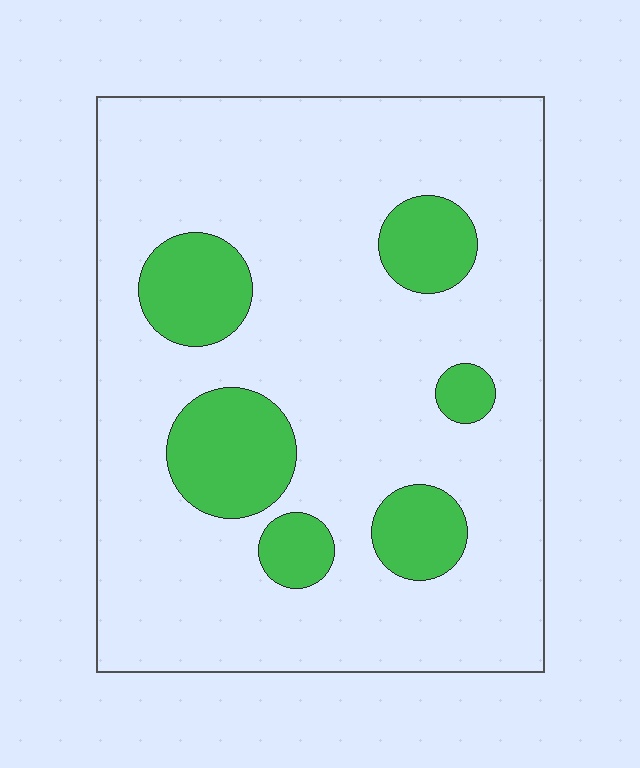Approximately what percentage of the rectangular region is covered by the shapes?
Approximately 20%.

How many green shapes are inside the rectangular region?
6.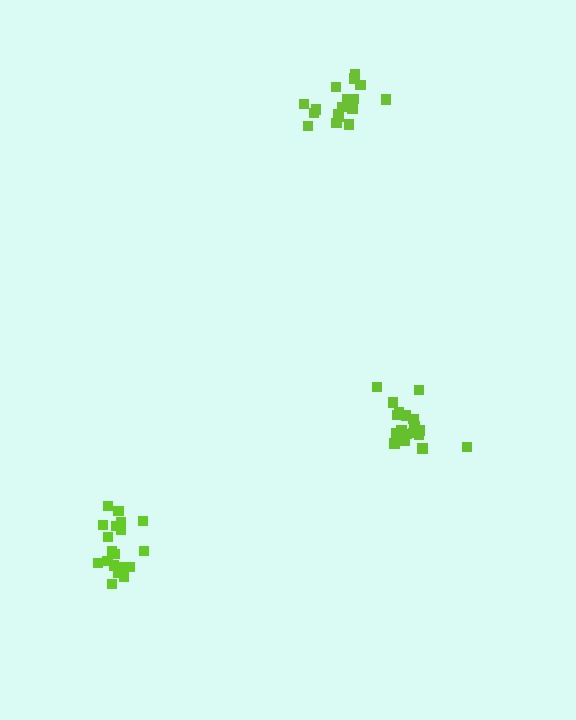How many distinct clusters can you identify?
There are 3 distinct clusters.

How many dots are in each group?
Group 1: 18 dots, Group 2: 19 dots, Group 3: 21 dots (58 total).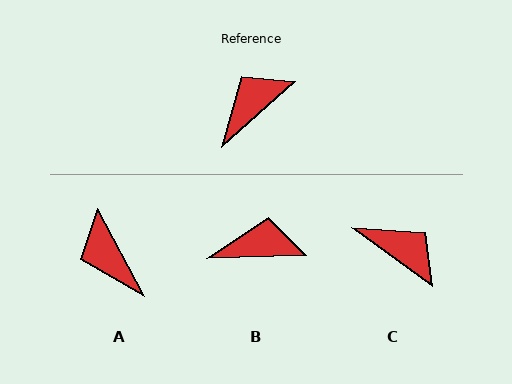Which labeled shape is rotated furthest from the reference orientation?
C, about 78 degrees away.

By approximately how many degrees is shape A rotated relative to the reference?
Approximately 76 degrees counter-clockwise.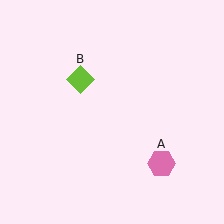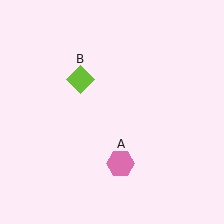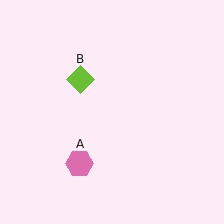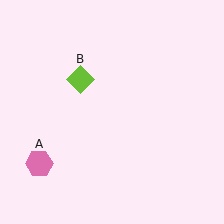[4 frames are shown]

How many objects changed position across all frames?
1 object changed position: pink hexagon (object A).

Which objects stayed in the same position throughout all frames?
Lime diamond (object B) remained stationary.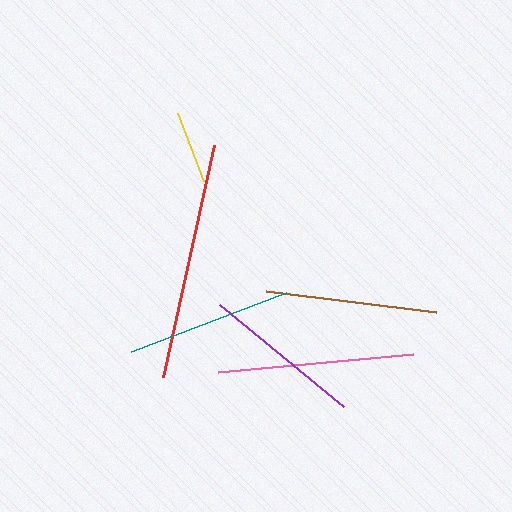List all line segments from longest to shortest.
From longest to shortest: red, pink, brown, teal, purple, yellow.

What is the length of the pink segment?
The pink segment is approximately 196 pixels long.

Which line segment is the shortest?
The yellow line is the shortest at approximately 72 pixels.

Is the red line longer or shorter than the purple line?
The red line is longer than the purple line.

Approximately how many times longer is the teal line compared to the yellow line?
The teal line is approximately 2.3 times the length of the yellow line.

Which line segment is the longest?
The red line is the longest at approximately 237 pixels.